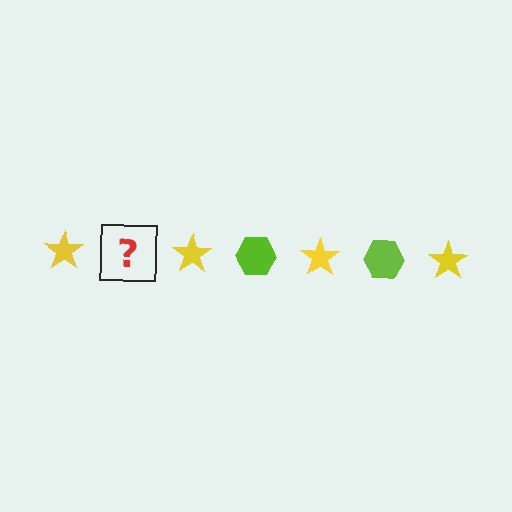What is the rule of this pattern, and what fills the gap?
The rule is that the pattern alternates between yellow star and lime hexagon. The gap should be filled with a lime hexagon.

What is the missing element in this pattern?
The missing element is a lime hexagon.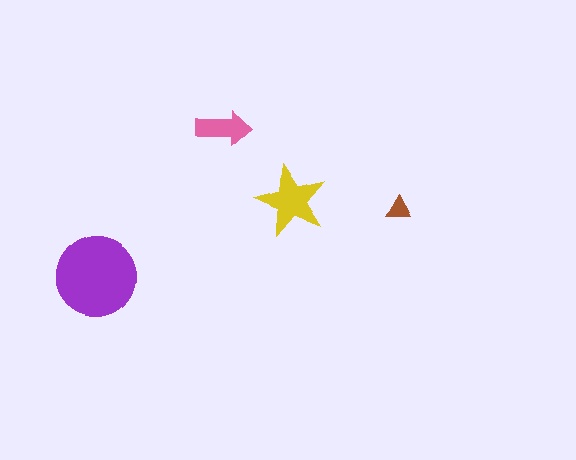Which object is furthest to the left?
The purple circle is leftmost.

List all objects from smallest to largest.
The brown triangle, the pink arrow, the yellow star, the purple circle.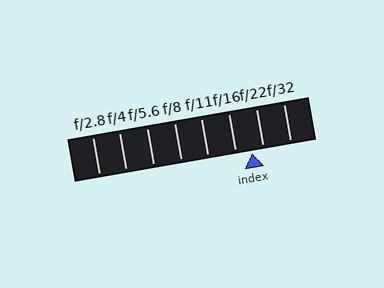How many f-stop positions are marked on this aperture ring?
There are 8 f-stop positions marked.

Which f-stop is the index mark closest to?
The index mark is closest to f/22.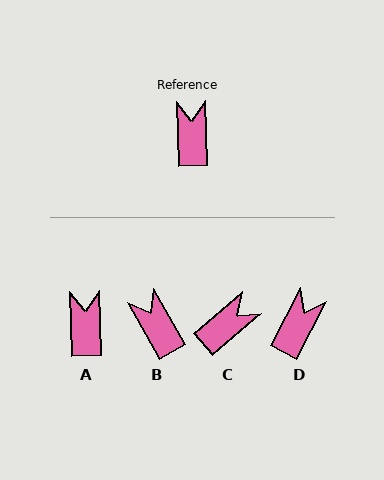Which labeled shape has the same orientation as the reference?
A.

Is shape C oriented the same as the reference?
No, it is off by about 52 degrees.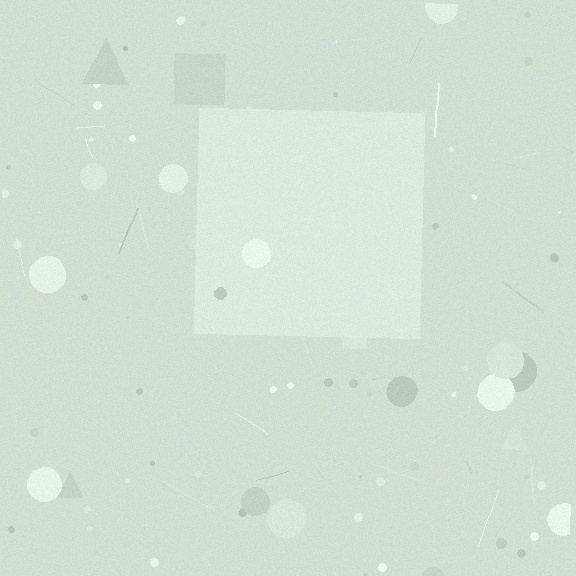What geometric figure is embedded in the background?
A square is embedded in the background.